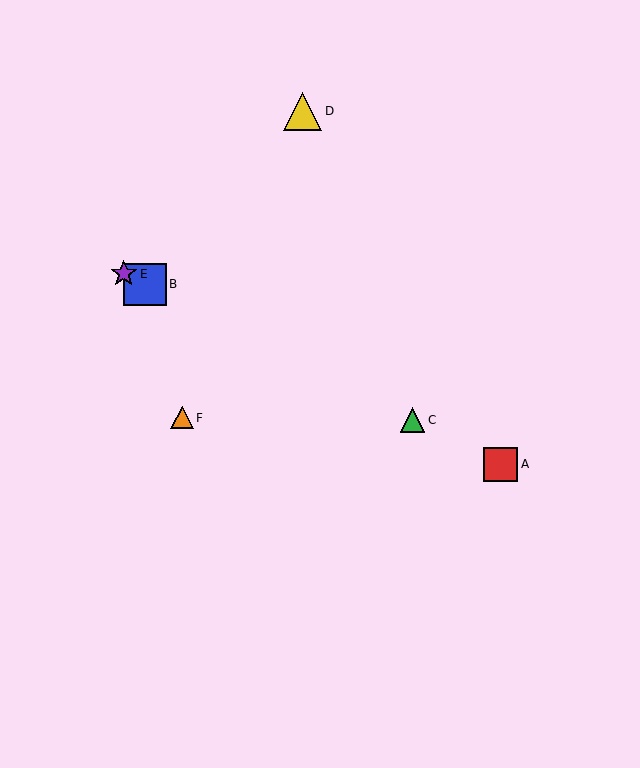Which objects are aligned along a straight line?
Objects A, B, C, E are aligned along a straight line.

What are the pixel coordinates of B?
Object B is at (145, 284).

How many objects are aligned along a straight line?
4 objects (A, B, C, E) are aligned along a straight line.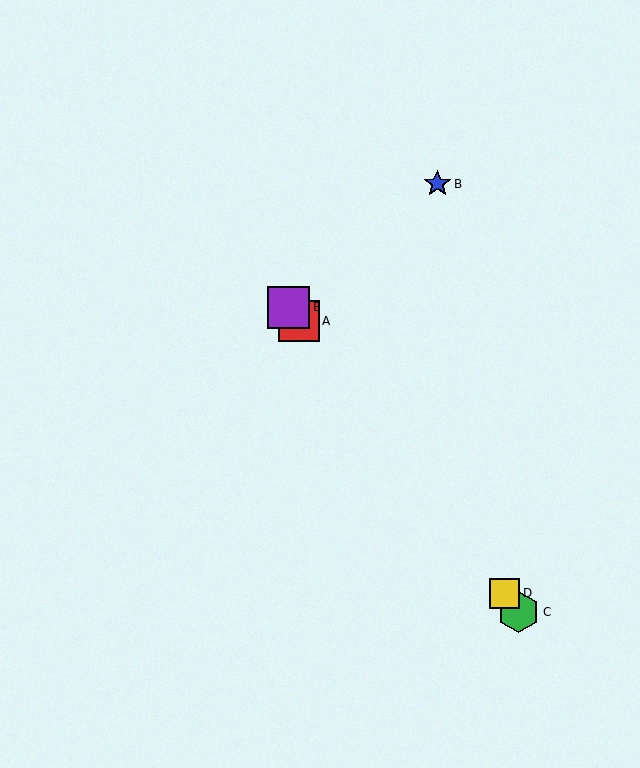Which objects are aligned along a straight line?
Objects A, C, D, E are aligned along a straight line.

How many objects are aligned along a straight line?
4 objects (A, C, D, E) are aligned along a straight line.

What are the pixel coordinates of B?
Object B is at (437, 184).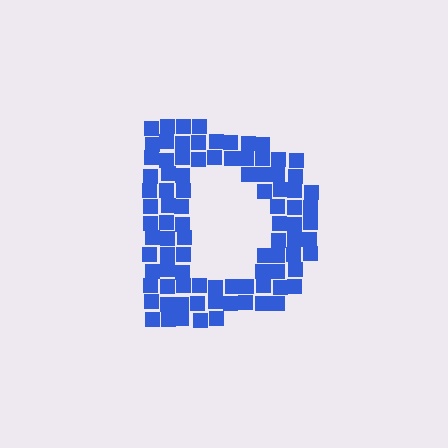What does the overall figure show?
The overall figure shows the letter D.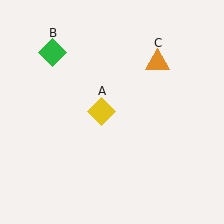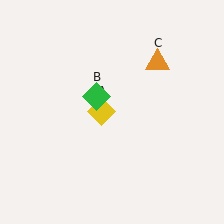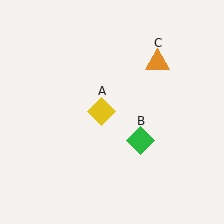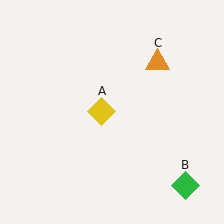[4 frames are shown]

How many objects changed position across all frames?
1 object changed position: green diamond (object B).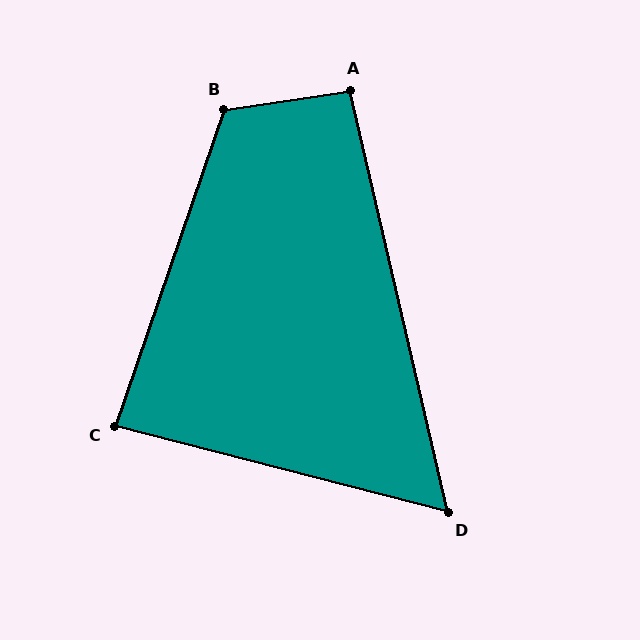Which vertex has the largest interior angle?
B, at approximately 118 degrees.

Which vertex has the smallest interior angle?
D, at approximately 62 degrees.